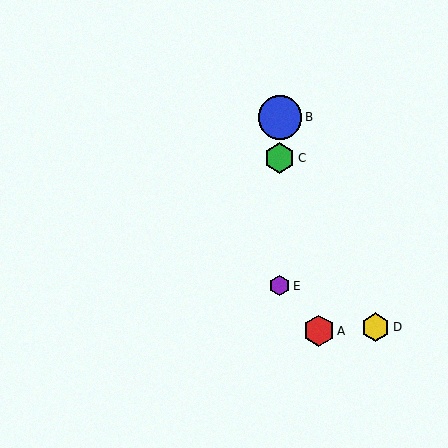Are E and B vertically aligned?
Yes, both are at x≈280.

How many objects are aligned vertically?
3 objects (B, C, E) are aligned vertically.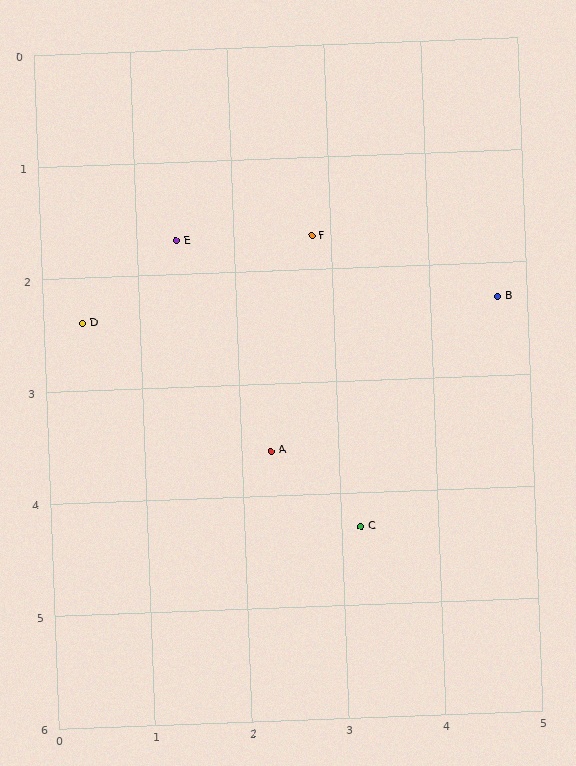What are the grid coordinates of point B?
Point B is at approximately (4.7, 2.3).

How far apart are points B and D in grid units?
Points B and D are about 4.3 grid units apart.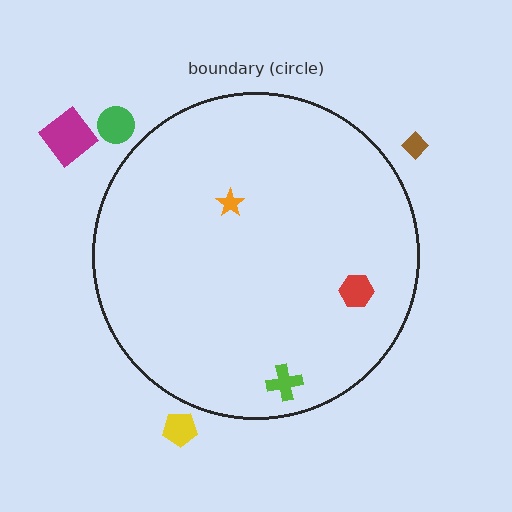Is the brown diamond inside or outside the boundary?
Outside.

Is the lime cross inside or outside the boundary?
Inside.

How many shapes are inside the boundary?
3 inside, 4 outside.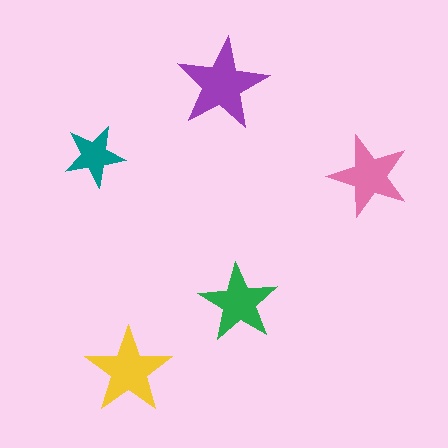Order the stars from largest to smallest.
the purple one, the yellow one, the pink one, the green one, the teal one.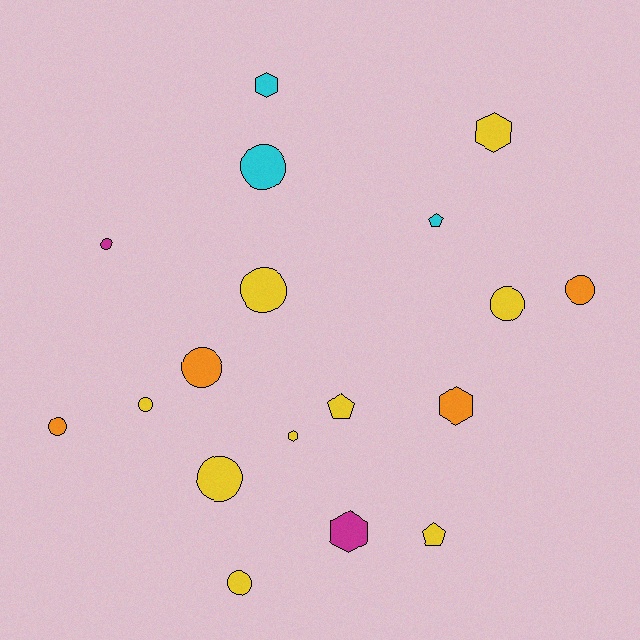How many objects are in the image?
There are 18 objects.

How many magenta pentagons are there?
There are no magenta pentagons.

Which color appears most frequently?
Yellow, with 9 objects.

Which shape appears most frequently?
Circle, with 10 objects.